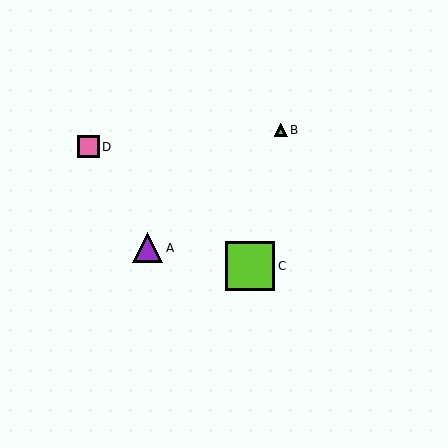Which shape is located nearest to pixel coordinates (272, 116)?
The lime triangle (labeled B) at (281, 130) is nearest to that location.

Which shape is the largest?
The lime square (labeled C) is the largest.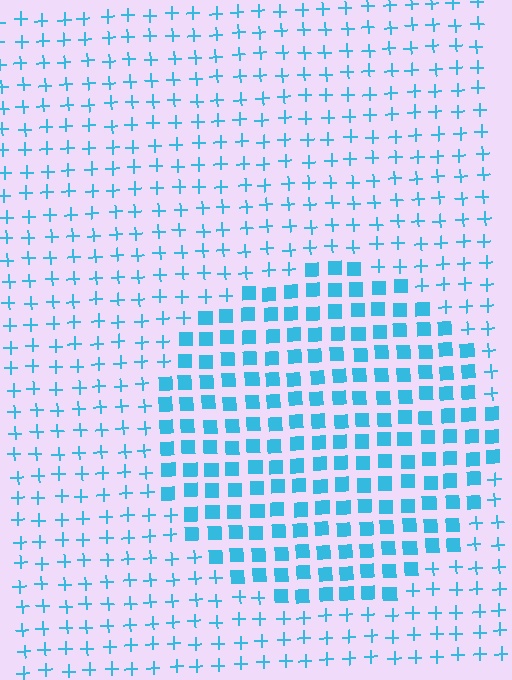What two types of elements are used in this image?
The image uses squares inside the circle region and plus signs outside it.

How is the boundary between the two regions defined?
The boundary is defined by a change in element shape: squares inside vs. plus signs outside. All elements share the same color and spacing.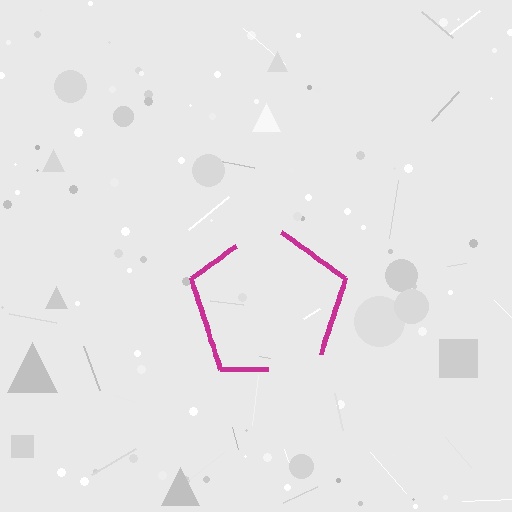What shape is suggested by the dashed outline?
The dashed outline suggests a pentagon.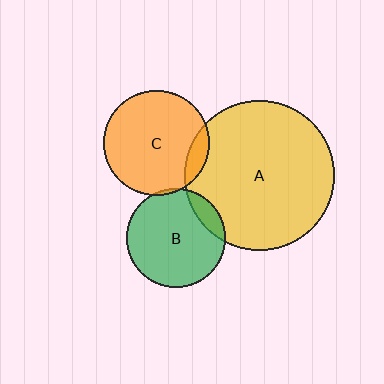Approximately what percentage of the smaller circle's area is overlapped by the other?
Approximately 10%.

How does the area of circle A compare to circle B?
Approximately 2.3 times.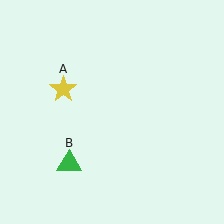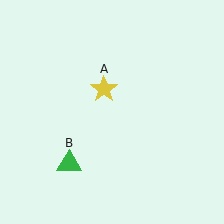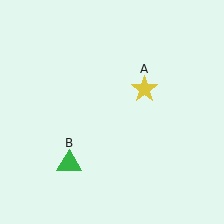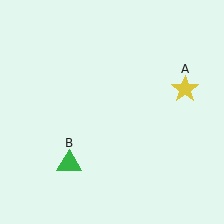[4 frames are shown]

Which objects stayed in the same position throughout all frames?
Green triangle (object B) remained stationary.